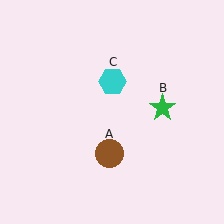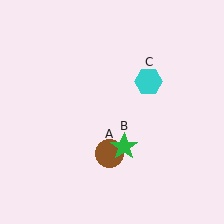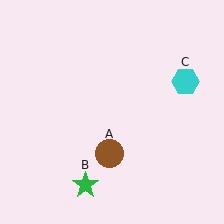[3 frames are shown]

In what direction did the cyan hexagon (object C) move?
The cyan hexagon (object C) moved right.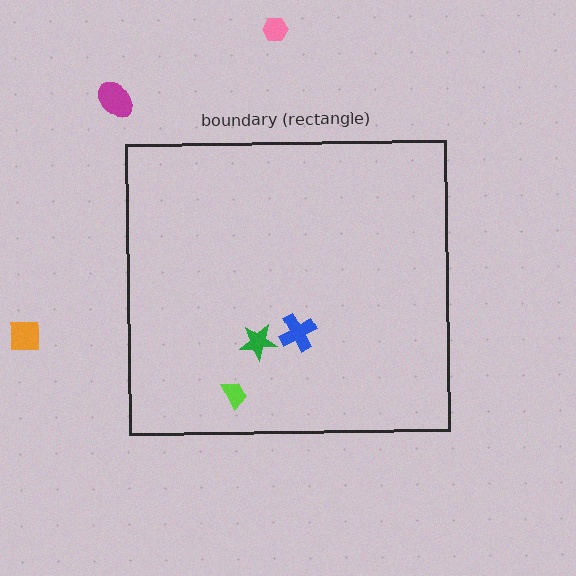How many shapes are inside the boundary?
3 inside, 3 outside.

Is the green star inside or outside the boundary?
Inside.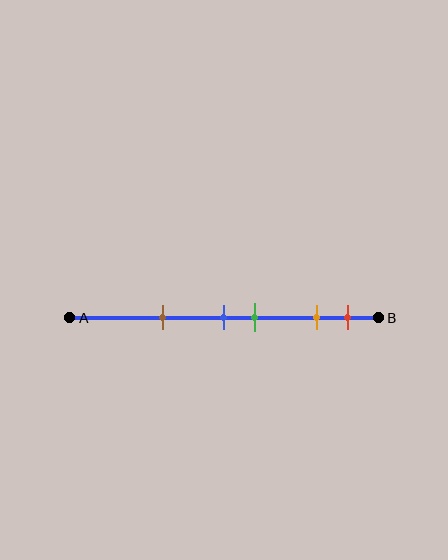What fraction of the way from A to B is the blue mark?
The blue mark is approximately 50% (0.5) of the way from A to B.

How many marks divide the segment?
There are 5 marks dividing the segment.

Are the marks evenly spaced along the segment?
No, the marks are not evenly spaced.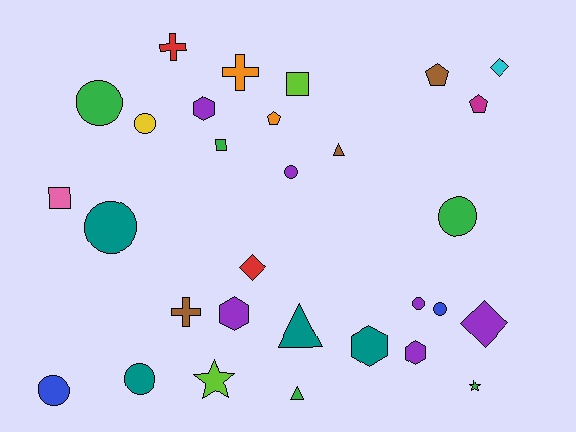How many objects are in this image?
There are 30 objects.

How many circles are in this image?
There are 9 circles.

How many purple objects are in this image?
There are 6 purple objects.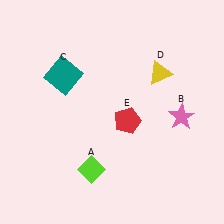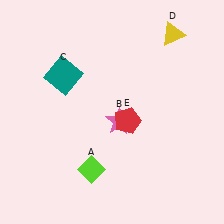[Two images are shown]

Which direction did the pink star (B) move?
The pink star (B) moved left.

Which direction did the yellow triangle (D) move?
The yellow triangle (D) moved up.